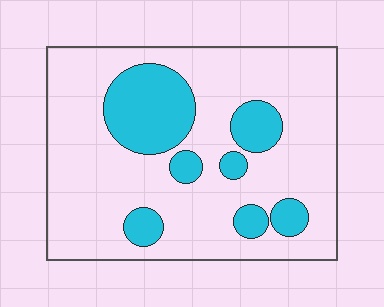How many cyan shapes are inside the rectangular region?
7.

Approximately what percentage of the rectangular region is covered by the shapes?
Approximately 20%.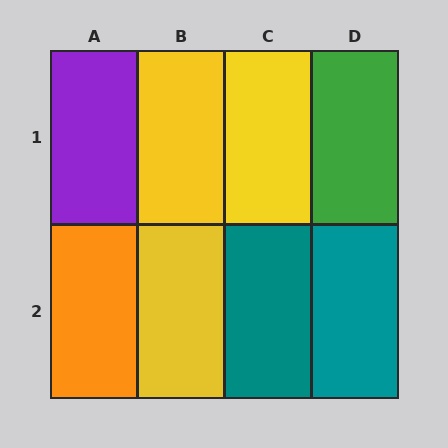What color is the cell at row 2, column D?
Teal.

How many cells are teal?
2 cells are teal.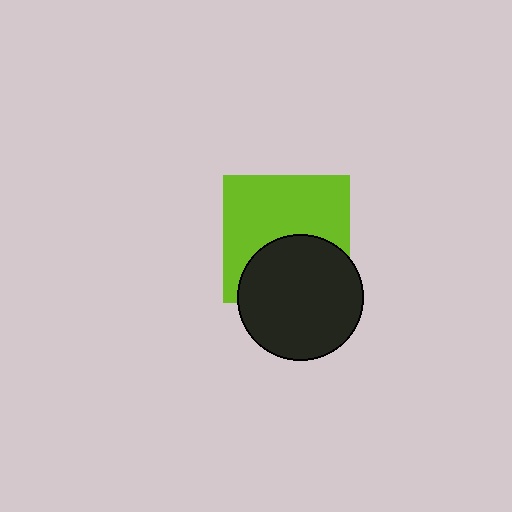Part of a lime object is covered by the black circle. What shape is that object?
It is a square.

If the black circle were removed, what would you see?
You would see the complete lime square.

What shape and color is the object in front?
The object in front is a black circle.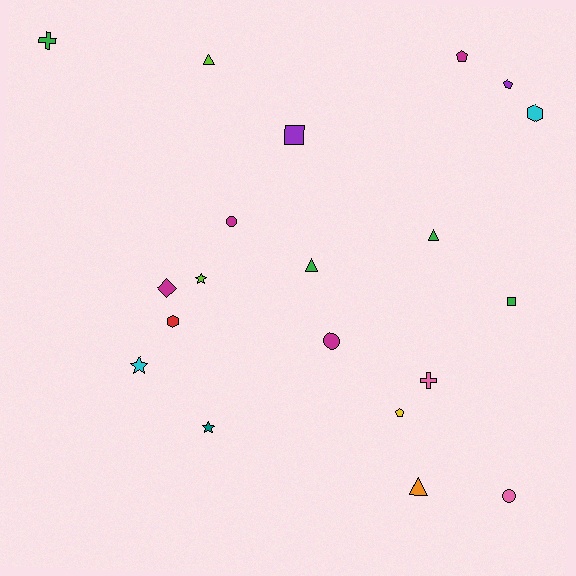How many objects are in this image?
There are 20 objects.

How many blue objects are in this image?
There are no blue objects.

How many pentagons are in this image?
There are 3 pentagons.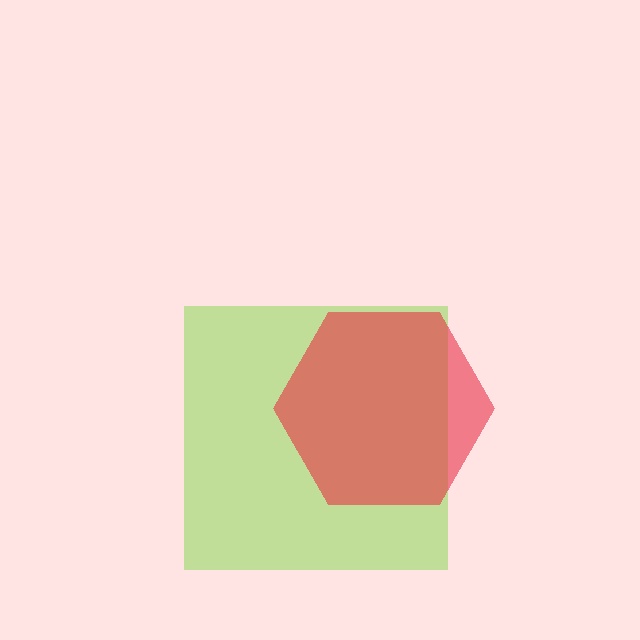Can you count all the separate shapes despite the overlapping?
Yes, there are 2 separate shapes.